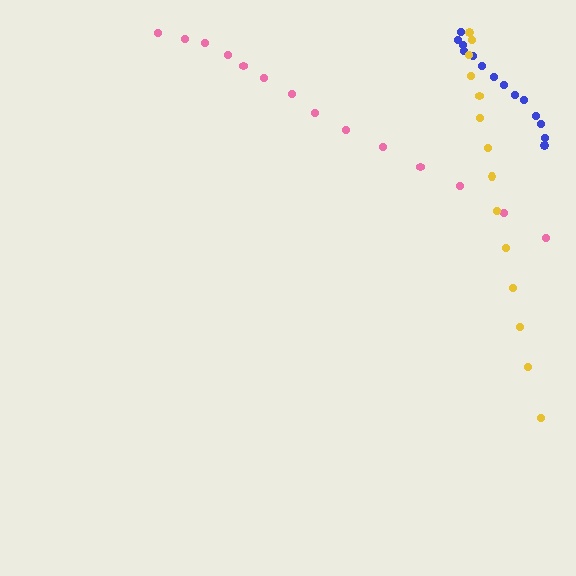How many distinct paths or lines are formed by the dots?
There are 3 distinct paths.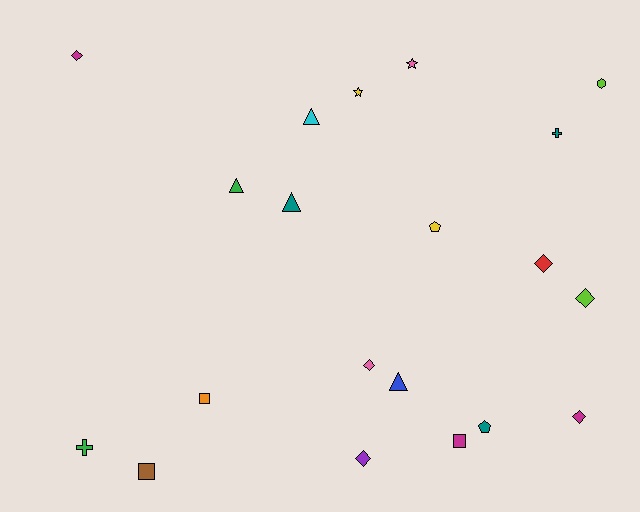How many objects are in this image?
There are 20 objects.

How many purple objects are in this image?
There is 1 purple object.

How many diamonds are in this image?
There are 6 diamonds.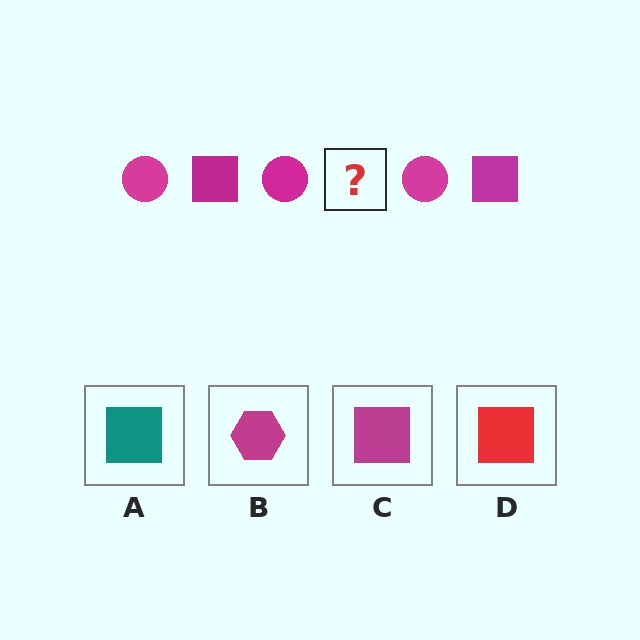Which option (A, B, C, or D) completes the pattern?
C.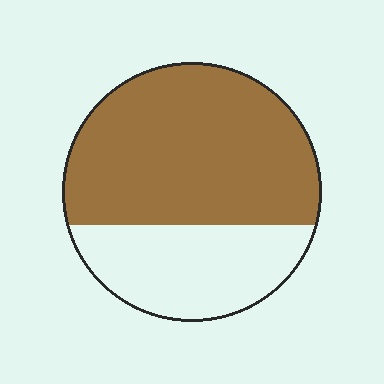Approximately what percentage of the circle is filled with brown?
Approximately 65%.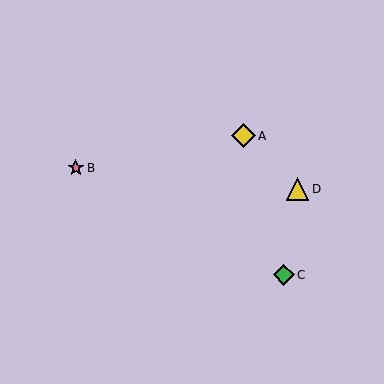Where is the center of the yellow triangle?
The center of the yellow triangle is at (298, 189).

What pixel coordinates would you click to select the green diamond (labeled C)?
Click at (284, 275) to select the green diamond C.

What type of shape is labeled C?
Shape C is a green diamond.